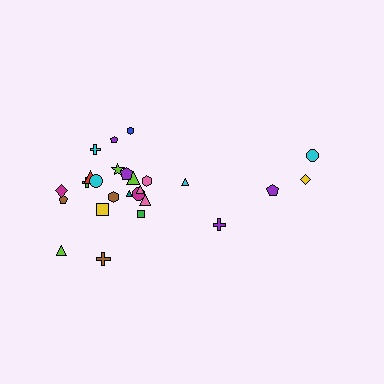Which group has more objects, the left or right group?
The left group.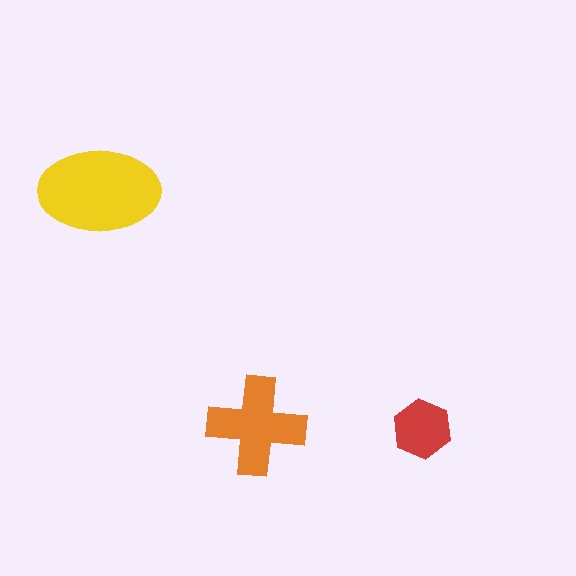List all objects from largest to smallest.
The yellow ellipse, the orange cross, the red hexagon.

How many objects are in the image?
There are 3 objects in the image.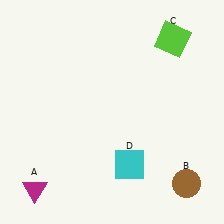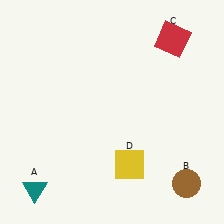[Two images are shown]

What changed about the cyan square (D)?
In Image 1, D is cyan. In Image 2, it changed to yellow.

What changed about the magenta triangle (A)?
In Image 1, A is magenta. In Image 2, it changed to teal.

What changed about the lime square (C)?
In Image 1, C is lime. In Image 2, it changed to red.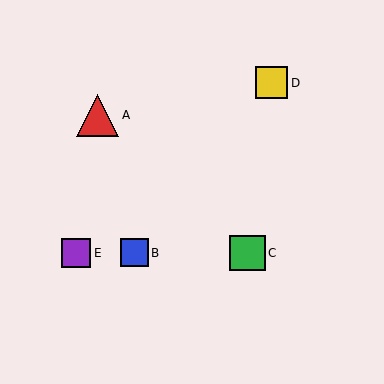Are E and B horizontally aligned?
Yes, both are at y≈253.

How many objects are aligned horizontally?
3 objects (B, C, E) are aligned horizontally.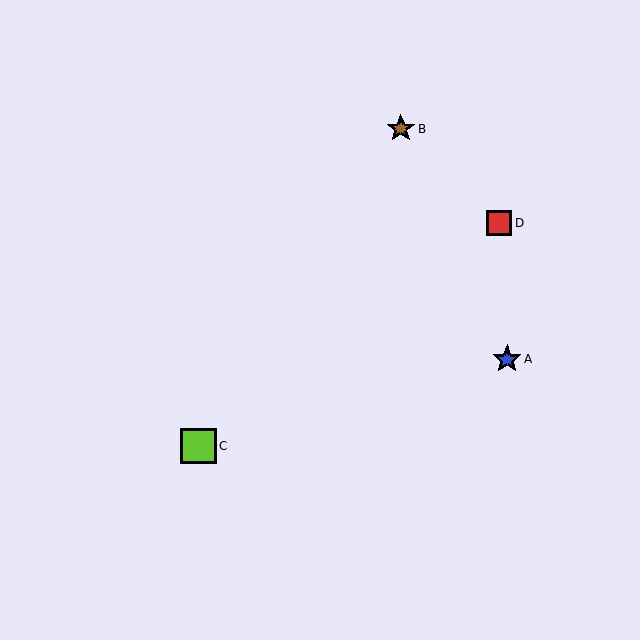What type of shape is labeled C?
Shape C is a lime square.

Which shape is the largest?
The lime square (labeled C) is the largest.